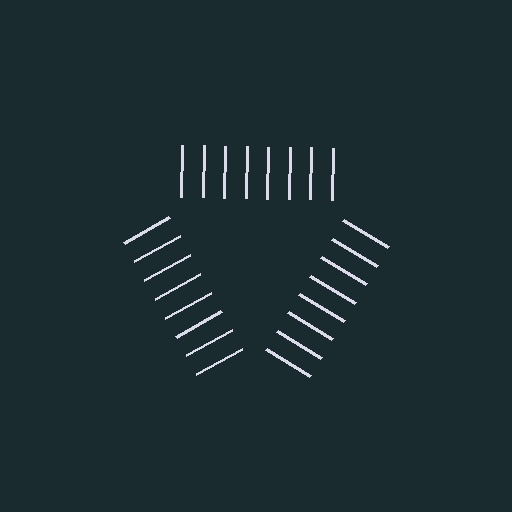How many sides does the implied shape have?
3 sides — the line-ends trace a triangle.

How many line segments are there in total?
24 — 8 along each of the 3 edges.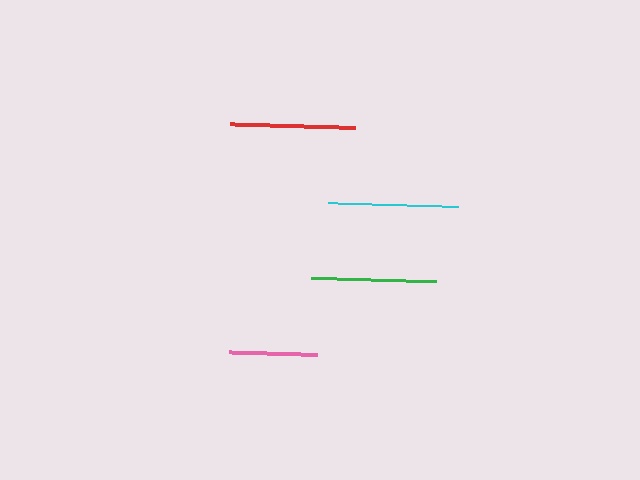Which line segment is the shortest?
The pink line is the shortest at approximately 88 pixels.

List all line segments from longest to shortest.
From longest to shortest: cyan, green, red, pink.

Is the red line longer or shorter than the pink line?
The red line is longer than the pink line.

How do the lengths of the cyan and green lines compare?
The cyan and green lines are approximately the same length.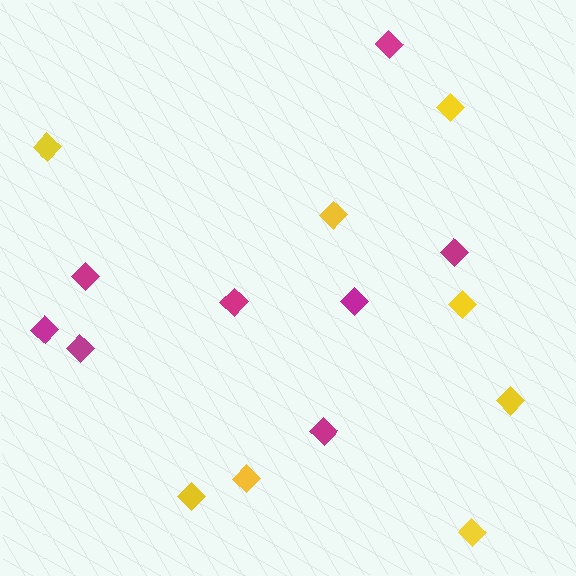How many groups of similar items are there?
There are 2 groups: one group of yellow diamonds (8) and one group of magenta diamonds (8).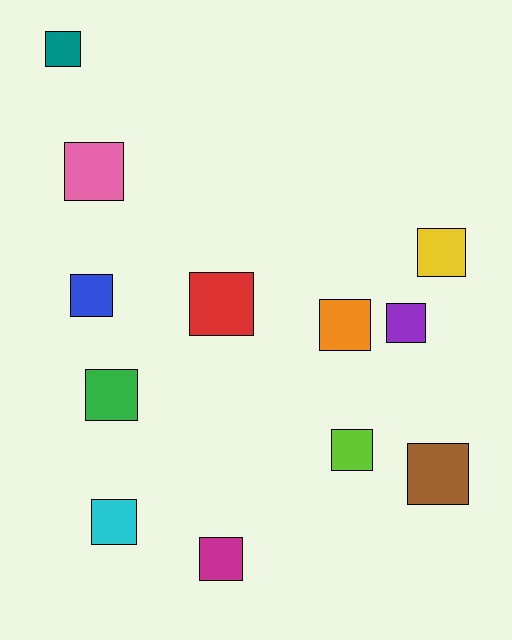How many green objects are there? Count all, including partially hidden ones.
There is 1 green object.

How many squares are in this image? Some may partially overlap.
There are 12 squares.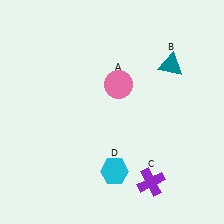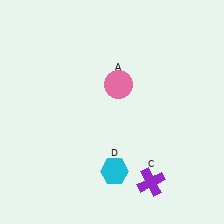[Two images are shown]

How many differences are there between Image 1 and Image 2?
There is 1 difference between the two images.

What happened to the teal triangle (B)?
The teal triangle (B) was removed in Image 2. It was in the top-right area of Image 1.